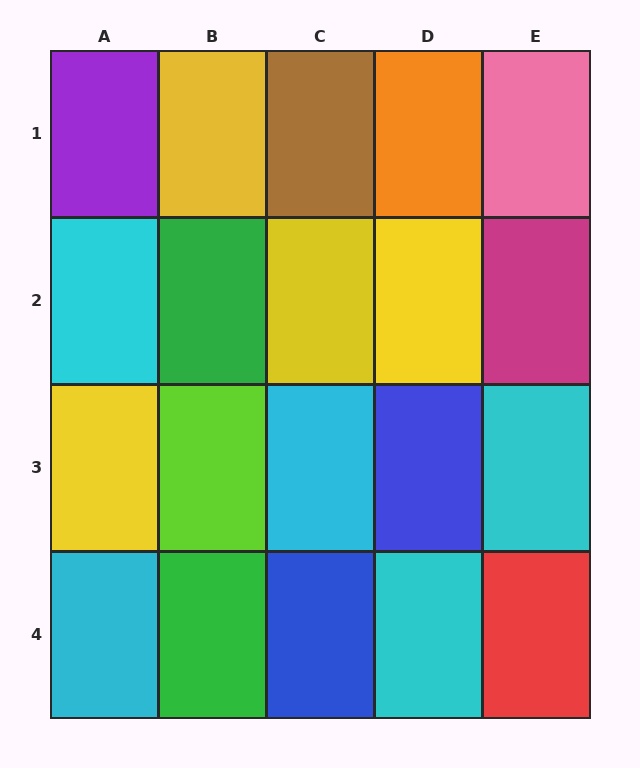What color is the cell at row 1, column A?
Purple.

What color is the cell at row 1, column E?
Pink.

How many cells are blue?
2 cells are blue.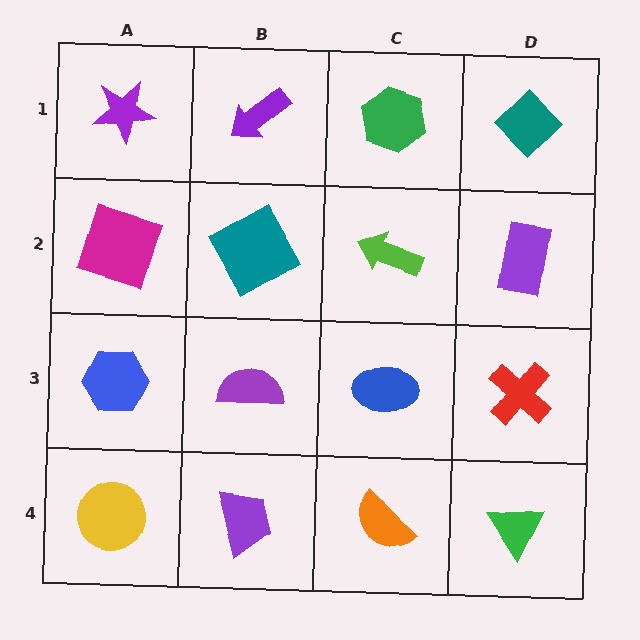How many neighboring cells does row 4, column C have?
3.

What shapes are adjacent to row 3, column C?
A lime arrow (row 2, column C), an orange semicircle (row 4, column C), a purple semicircle (row 3, column B), a red cross (row 3, column D).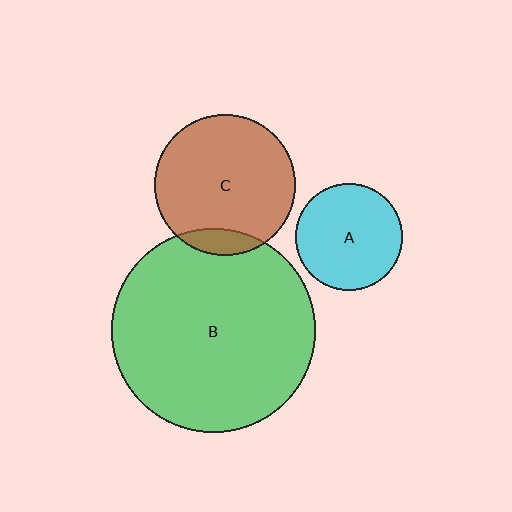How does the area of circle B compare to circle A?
Approximately 3.6 times.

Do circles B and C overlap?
Yes.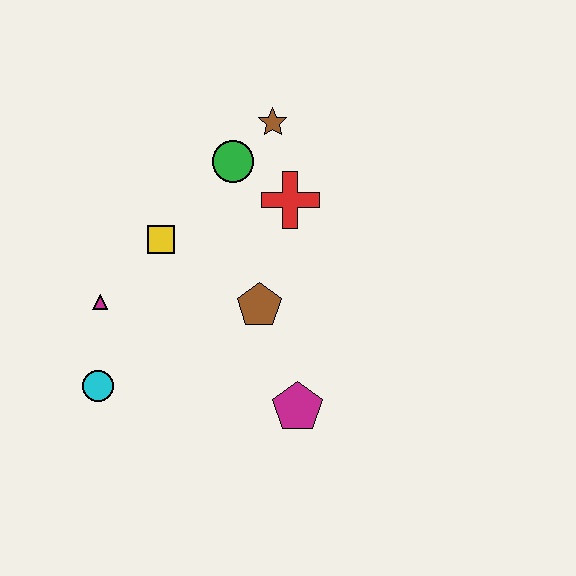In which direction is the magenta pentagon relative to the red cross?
The magenta pentagon is below the red cross.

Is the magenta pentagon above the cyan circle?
No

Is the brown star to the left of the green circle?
No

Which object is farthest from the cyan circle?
The brown star is farthest from the cyan circle.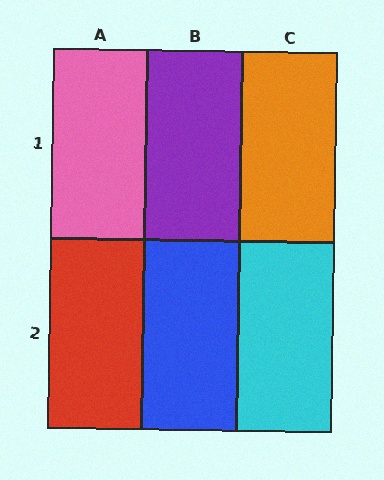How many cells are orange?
1 cell is orange.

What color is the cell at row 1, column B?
Purple.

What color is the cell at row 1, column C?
Orange.